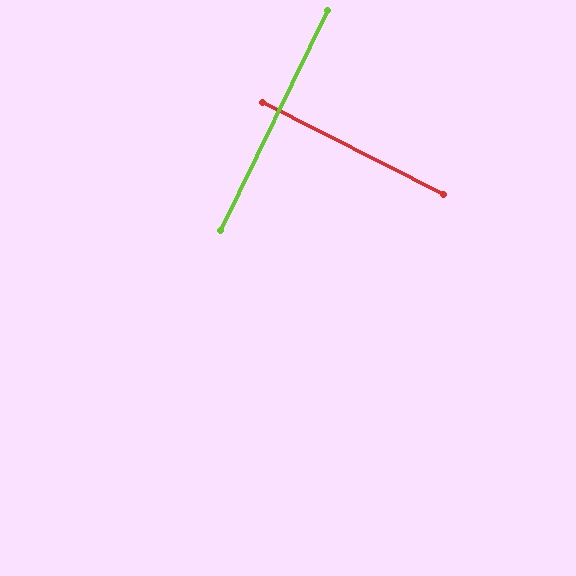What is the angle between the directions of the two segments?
Approximately 89 degrees.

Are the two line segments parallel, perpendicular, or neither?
Perpendicular — they meet at approximately 89°.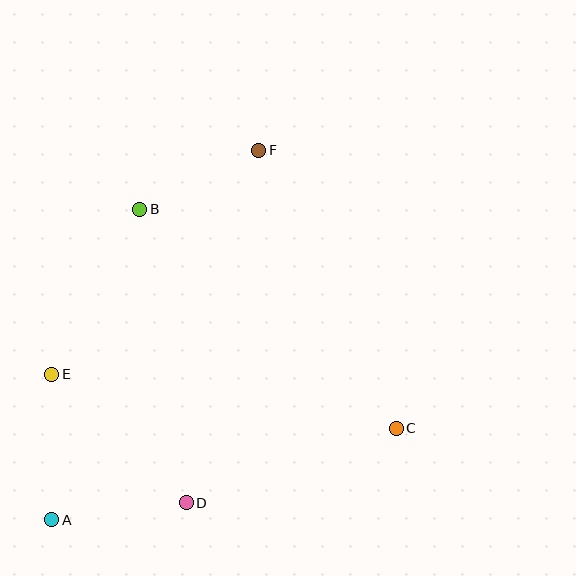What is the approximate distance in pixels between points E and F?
The distance between E and F is approximately 305 pixels.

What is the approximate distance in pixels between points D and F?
The distance between D and F is approximately 360 pixels.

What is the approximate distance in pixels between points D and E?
The distance between D and E is approximately 186 pixels.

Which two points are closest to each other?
Points B and F are closest to each other.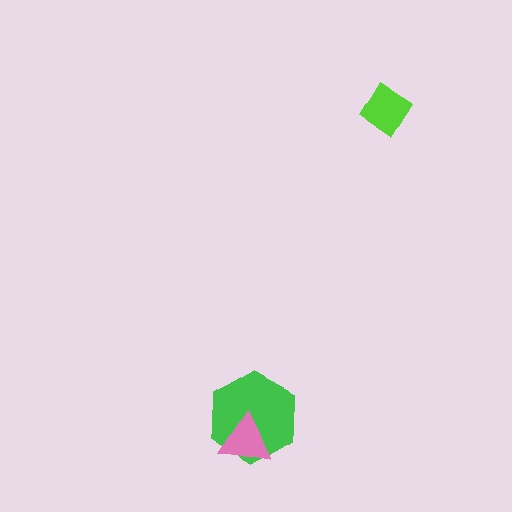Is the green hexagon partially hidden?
Yes, it is partially covered by another shape.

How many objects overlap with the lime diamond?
0 objects overlap with the lime diamond.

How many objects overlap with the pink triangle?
1 object overlaps with the pink triangle.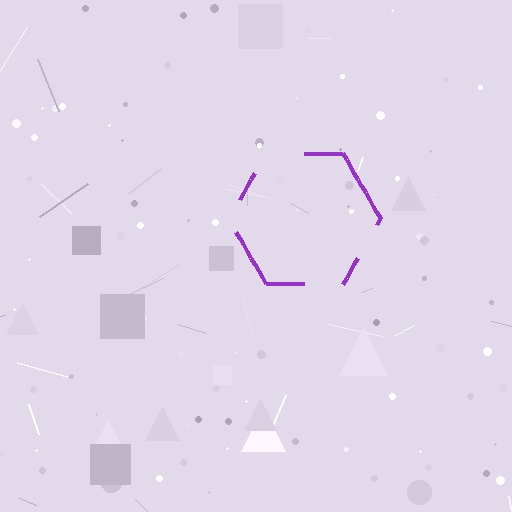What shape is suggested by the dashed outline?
The dashed outline suggests a hexagon.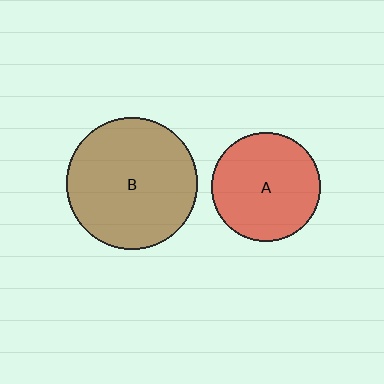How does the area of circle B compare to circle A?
Approximately 1.5 times.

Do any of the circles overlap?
No, none of the circles overlap.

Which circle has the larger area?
Circle B (brown).